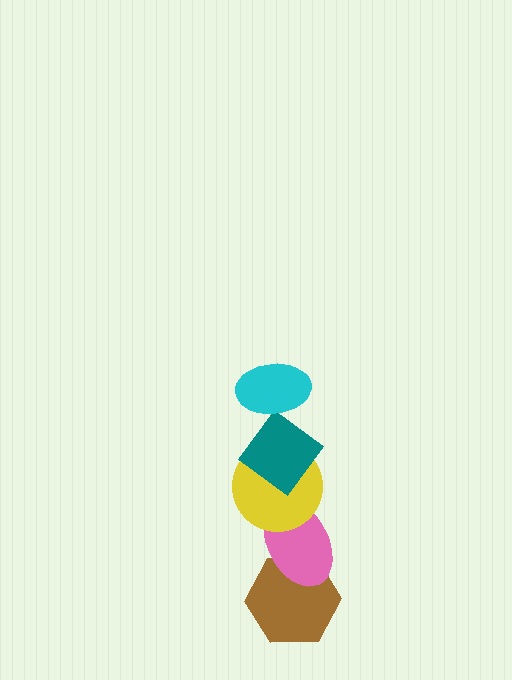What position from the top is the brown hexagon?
The brown hexagon is 5th from the top.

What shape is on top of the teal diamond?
The cyan ellipse is on top of the teal diamond.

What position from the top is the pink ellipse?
The pink ellipse is 4th from the top.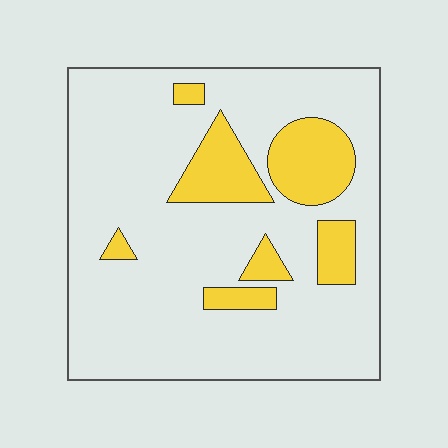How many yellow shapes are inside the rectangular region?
7.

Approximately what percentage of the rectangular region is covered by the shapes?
Approximately 20%.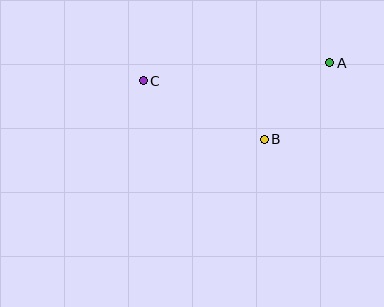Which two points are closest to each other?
Points A and B are closest to each other.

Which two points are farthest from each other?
Points A and C are farthest from each other.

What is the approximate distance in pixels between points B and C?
The distance between B and C is approximately 135 pixels.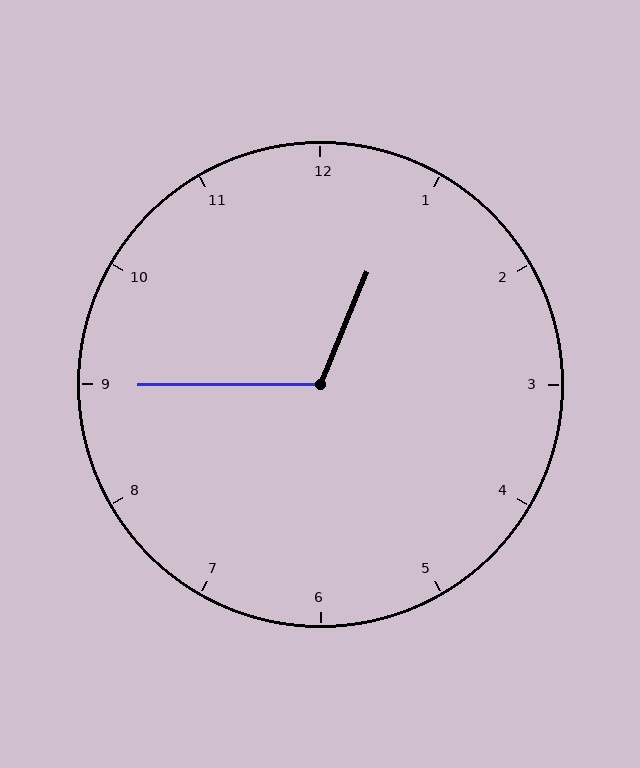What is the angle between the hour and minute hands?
Approximately 112 degrees.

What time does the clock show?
12:45.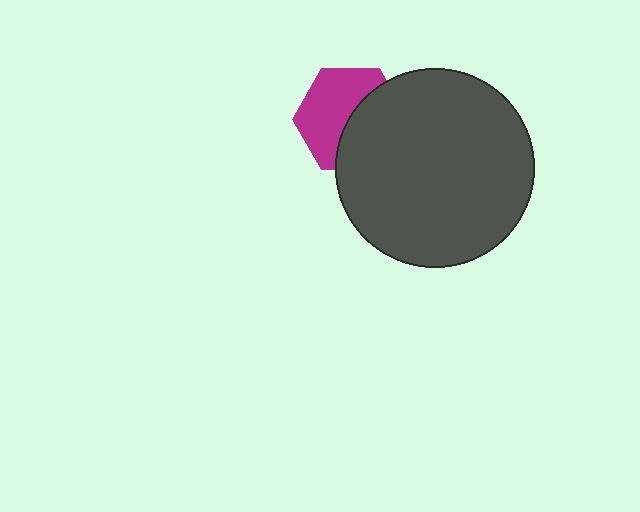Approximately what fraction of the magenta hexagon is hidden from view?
Roughly 46% of the magenta hexagon is hidden behind the dark gray circle.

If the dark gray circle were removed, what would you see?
You would see the complete magenta hexagon.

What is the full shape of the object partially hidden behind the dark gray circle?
The partially hidden object is a magenta hexagon.